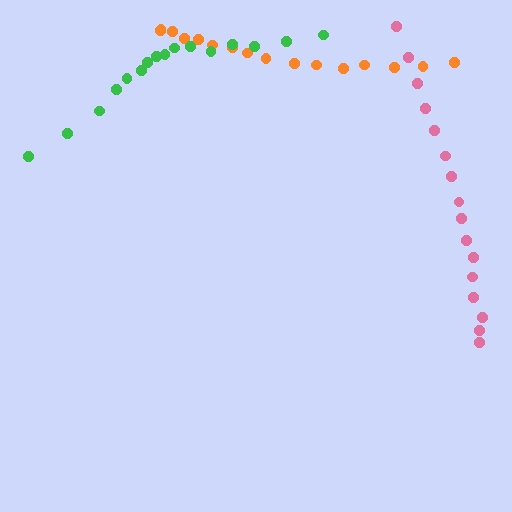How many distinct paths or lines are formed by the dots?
There are 3 distinct paths.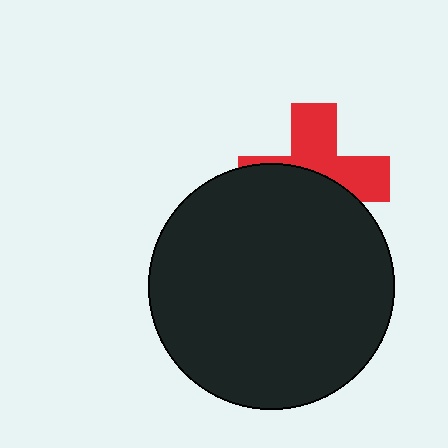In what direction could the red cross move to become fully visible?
The red cross could move up. That would shift it out from behind the black circle entirely.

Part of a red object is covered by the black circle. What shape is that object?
It is a cross.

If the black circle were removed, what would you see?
You would see the complete red cross.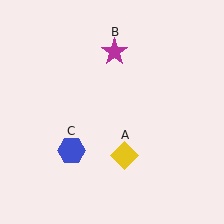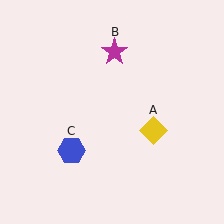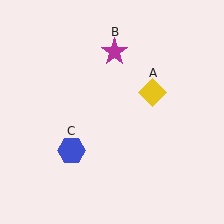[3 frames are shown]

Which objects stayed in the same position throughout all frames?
Magenta star (object B) and blue hexagon (object C) remained stationary.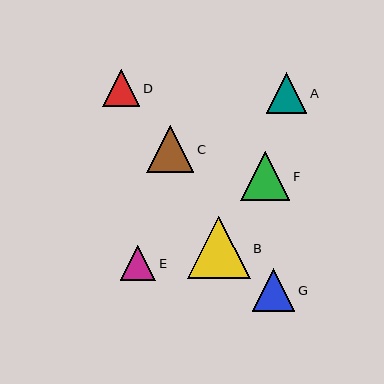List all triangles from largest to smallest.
From largest to smallest: B, F, C, G, A, D, E.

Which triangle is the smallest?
Triangle E is the smallest with a size of approximately 35 pixels.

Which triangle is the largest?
Triangle B is the largest with a size of approximately 63 pixels.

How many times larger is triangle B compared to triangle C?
Triangle B is approximately 1.3 times the size of triangle C.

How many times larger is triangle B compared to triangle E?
Triangle B is approximately 1.8 times the size of triangle E.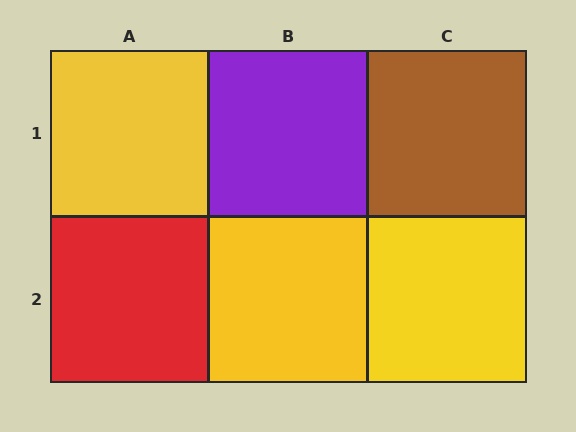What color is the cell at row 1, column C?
Brown.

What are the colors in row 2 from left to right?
Red, yellow, yellow.